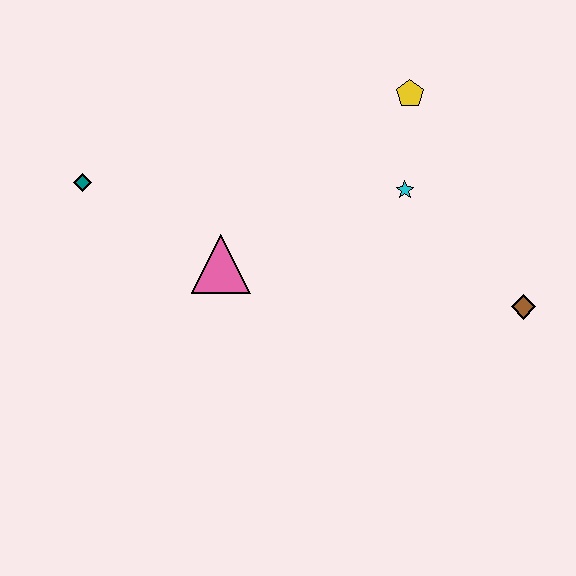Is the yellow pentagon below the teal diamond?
No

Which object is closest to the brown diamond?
The cyan star is closest to the brown diamond.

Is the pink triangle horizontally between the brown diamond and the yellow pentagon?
No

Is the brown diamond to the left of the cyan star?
No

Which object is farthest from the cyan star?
The teal diamond is farthest from the cyan star.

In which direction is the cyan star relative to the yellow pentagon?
The cyan star is below the yellow pentagon.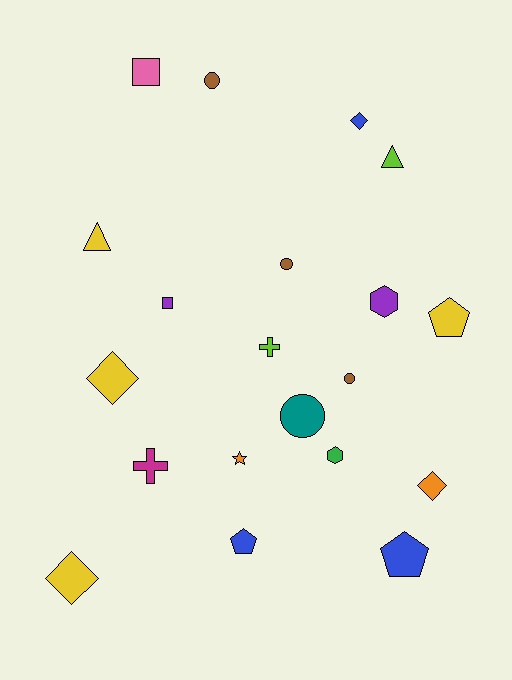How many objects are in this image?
There are 20 objects.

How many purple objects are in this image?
There are 2 purple objects.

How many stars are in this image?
There is 1 star.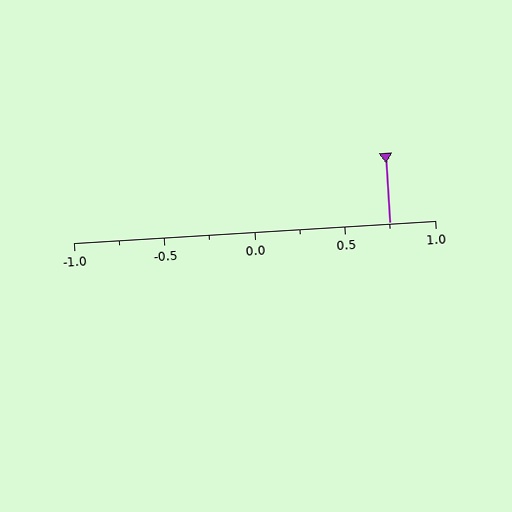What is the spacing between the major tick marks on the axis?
The major ticks are spaced 0.5 apart.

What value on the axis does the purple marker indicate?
The marker indicates approximately 0.75.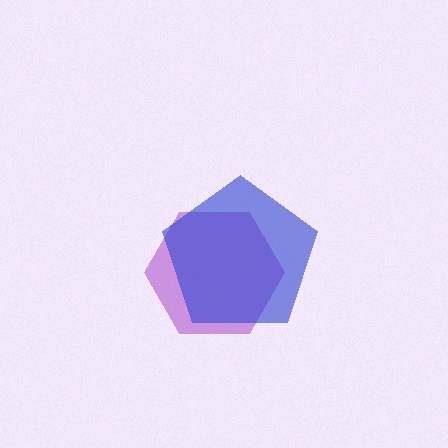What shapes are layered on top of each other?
The layered shapes are: a purple hexagon, a blue pentagon.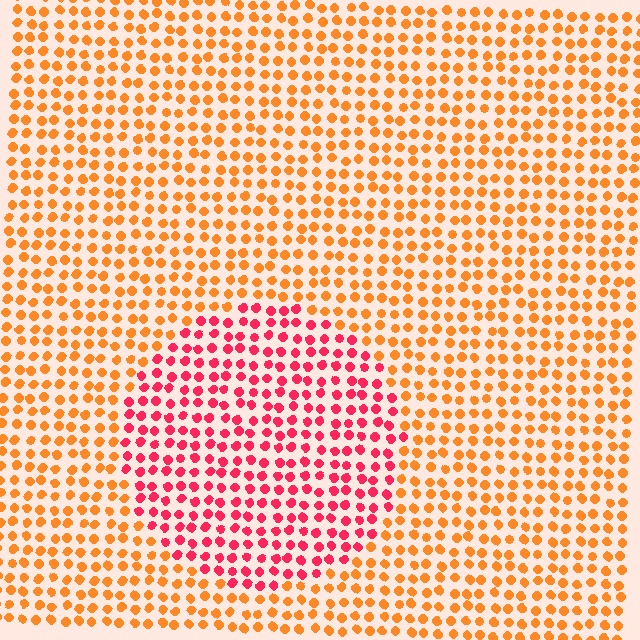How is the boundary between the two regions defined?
The boundary is defined purely by a slight shift in hue (about 43 degrees). Spacing, size, and orientation are identical on both sides.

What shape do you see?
I see a circle.